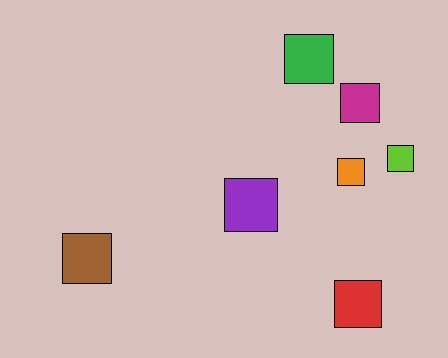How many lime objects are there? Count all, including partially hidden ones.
There is 1 lime object.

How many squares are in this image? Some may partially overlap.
There are 7 squares.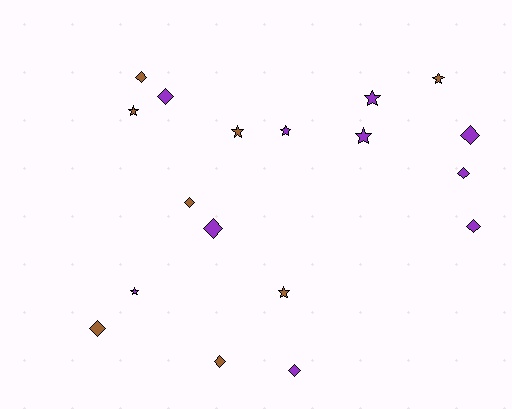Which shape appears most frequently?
Diamond, with 10 objects.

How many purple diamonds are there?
There are 6 purple diamonds.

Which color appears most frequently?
Purple, with 10 objects.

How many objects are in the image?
There are 18 objects.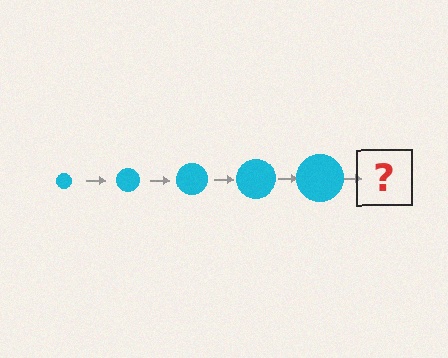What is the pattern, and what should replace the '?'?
The pattern is that the circle gets progressively larger each step. The '?' should be a cyan circle, larger than the previous one.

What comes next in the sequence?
The next element should be a cyan circle, larger than the previous one.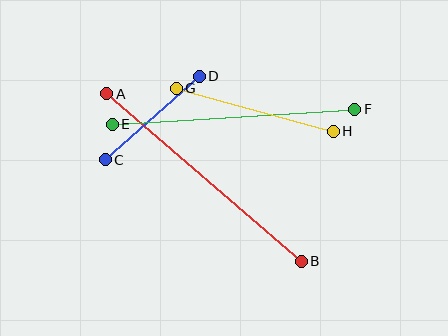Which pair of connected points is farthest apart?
Points A and B are farthest apart.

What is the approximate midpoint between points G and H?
The midpoint is at approximately (255, 110) pixels.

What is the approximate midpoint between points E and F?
The midpoint is at approximately (234, 117) pixels.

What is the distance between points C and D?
The distance is approximately 126 pixels.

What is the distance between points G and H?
The distance is approximately 163 pixels.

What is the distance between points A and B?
The distance is approximately 257 pixels.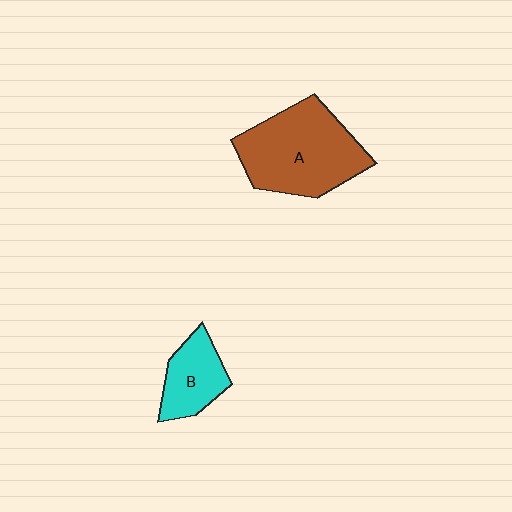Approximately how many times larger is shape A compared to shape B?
Approximately 2.1 times.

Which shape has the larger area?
Shape A (brown).